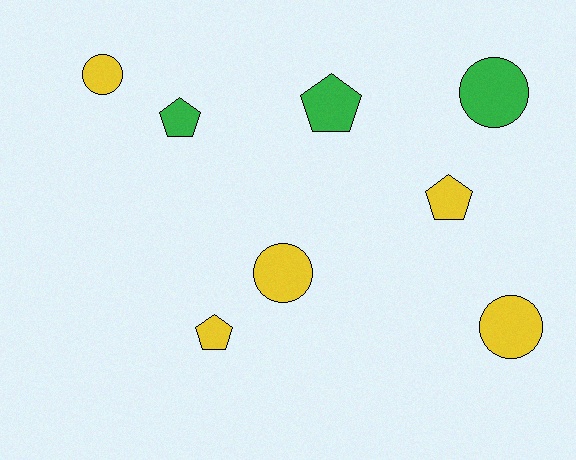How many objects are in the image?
There are 8 objects.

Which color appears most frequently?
Yellow, with 5 objects.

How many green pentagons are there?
There are 2 green pentagons.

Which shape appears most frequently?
Pentagon, with 4 objects.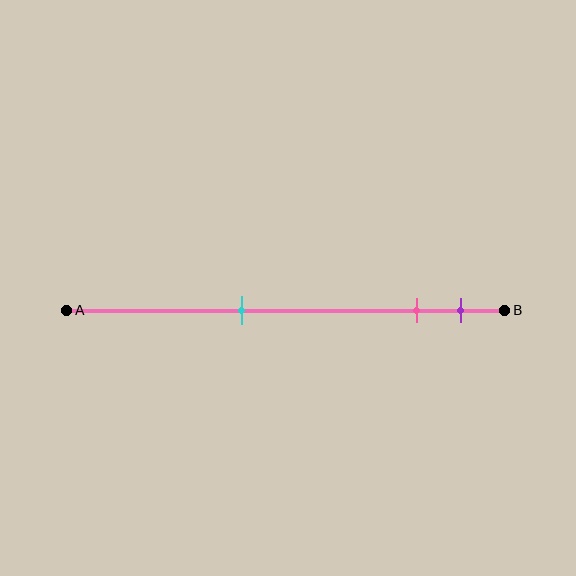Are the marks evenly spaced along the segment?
No, the marks are not evenly spaced.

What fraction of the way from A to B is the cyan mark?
The cyan mark is approximately 40% (0.4) of the way from A to B.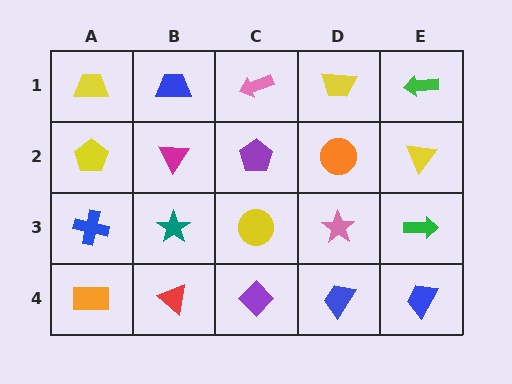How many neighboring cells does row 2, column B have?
4.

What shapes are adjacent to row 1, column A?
A yellow pentagon (row 2, column A), a blue trapezoid (row 1, column B).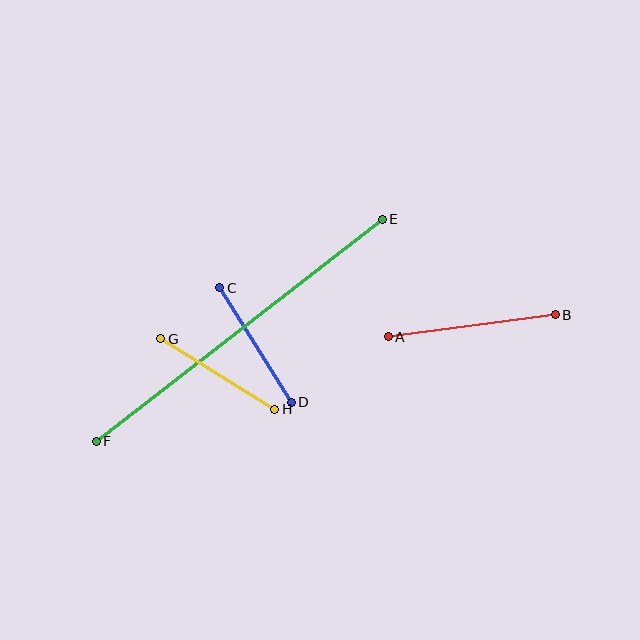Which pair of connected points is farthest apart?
Points E and F are farthest apart.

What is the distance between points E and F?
The distance is approximately 362 pixels.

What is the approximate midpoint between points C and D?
The midpoint is at approximately (255, 345) pixels.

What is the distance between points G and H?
The distance is approximately 134 pixels.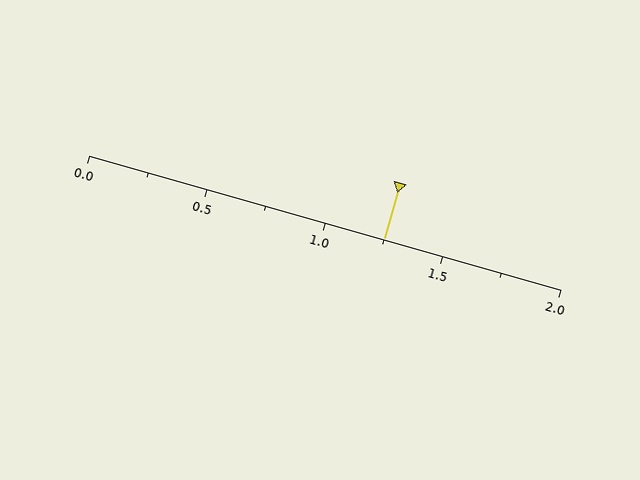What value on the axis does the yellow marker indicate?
The marker indicates approximately 1.25.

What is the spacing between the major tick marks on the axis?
The major ticks are spaced 0.5 apart.